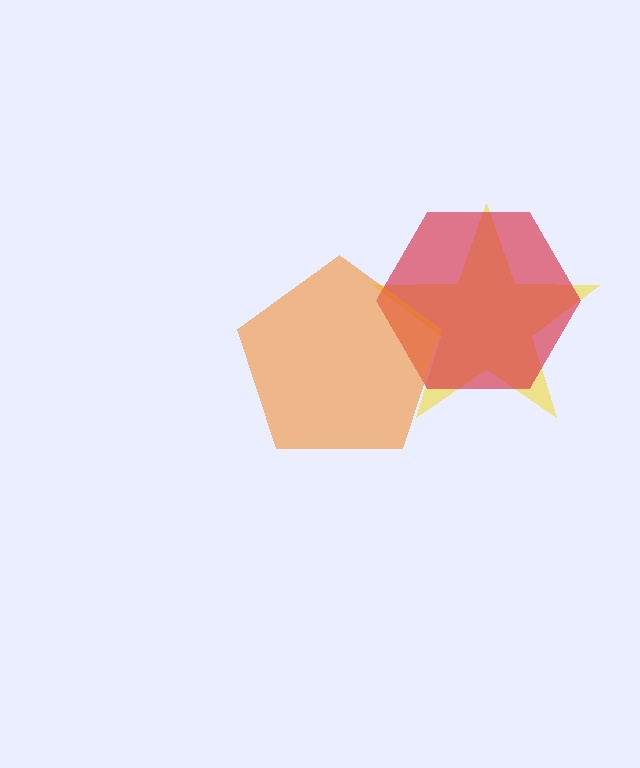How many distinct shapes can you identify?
There are 3 distinct shapes: a yellow star, a red hexagon, an orange pentagon.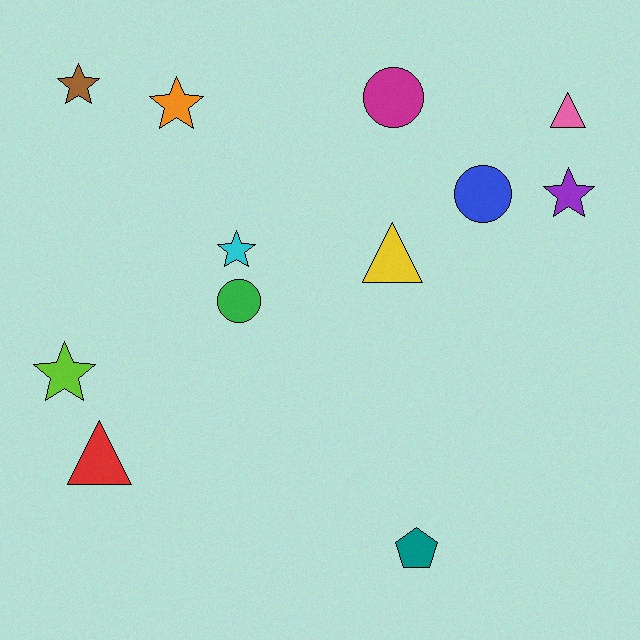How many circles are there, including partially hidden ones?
There are 3 circles.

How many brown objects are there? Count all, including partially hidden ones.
There is 1 brown object.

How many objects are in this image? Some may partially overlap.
There are 12 objects.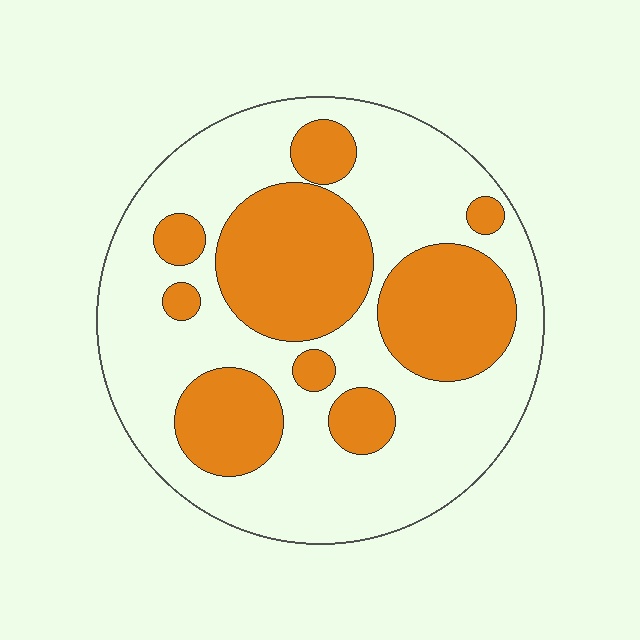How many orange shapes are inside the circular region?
9.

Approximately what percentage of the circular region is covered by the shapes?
Approximately 35%.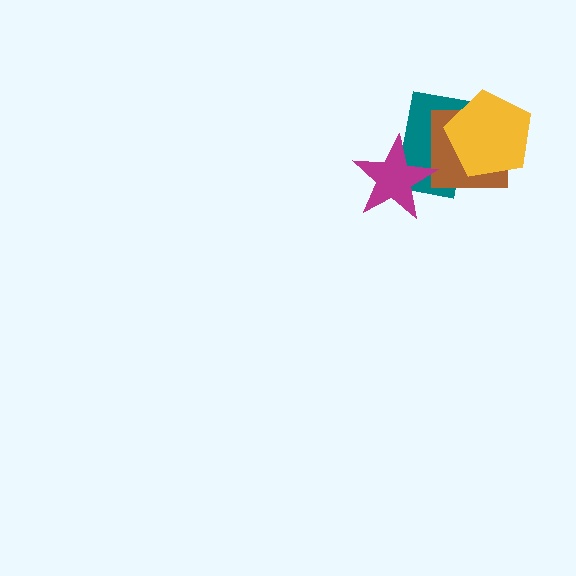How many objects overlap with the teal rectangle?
3 objects overlap with the teal rectangle.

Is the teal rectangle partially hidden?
Yes, it is partially covered by another shape.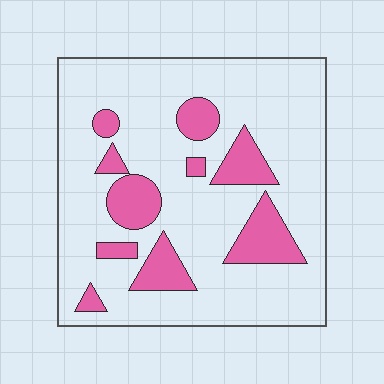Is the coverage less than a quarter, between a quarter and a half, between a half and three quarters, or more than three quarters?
Less than a quarter.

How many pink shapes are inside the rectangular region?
10.